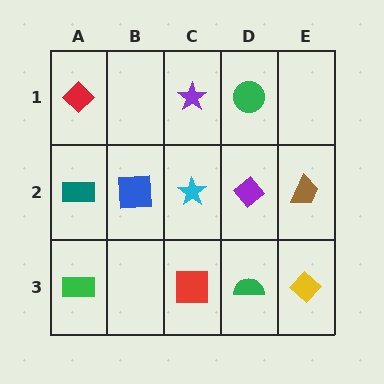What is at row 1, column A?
A red diamond.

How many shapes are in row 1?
3 shapes.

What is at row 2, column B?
A blue square.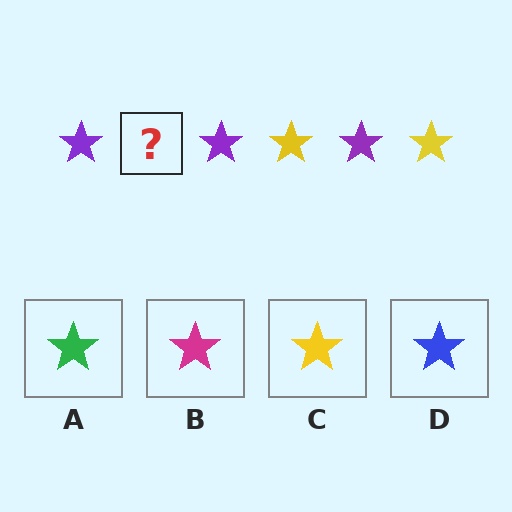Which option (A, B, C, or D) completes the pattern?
C.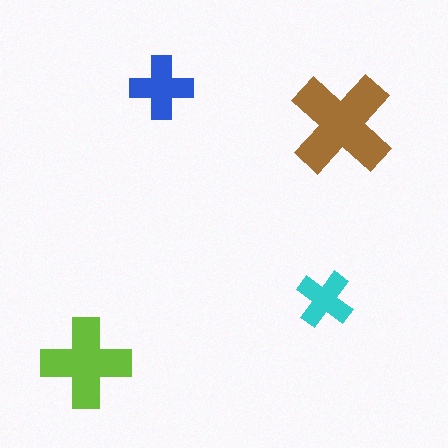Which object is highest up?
The blue cross is topmost.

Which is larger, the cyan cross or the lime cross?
The lime one.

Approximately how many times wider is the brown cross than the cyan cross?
About 2 times wider.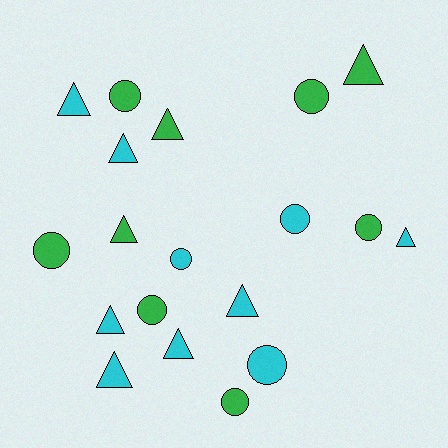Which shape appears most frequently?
Triangle, with 10 objects.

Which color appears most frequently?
Cyan, with 10 objects.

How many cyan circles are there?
There are 3 cyan circles.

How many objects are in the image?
There are 19 objects.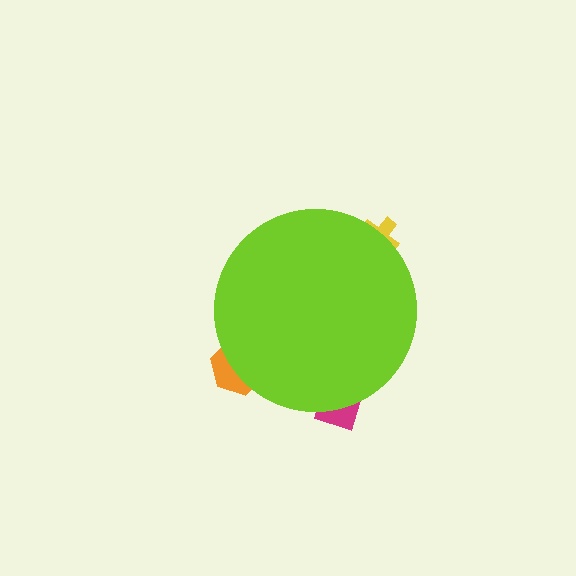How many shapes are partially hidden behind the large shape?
3 shapes are partially hidden.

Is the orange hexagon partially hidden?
Yes, the orange hexagon is partially hidden behind the lime circle.